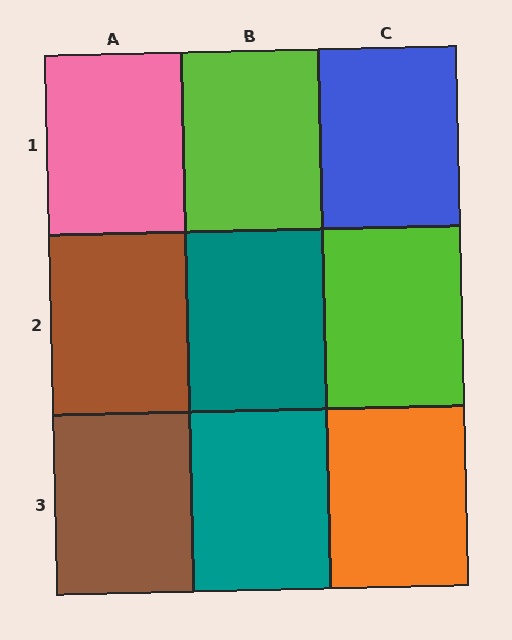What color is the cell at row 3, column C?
Orange.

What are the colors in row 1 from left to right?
Pink, lime, blue.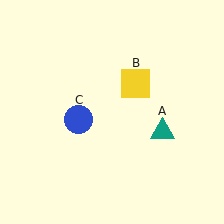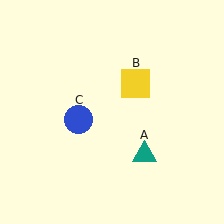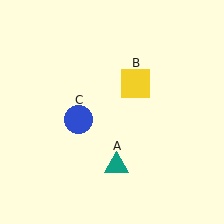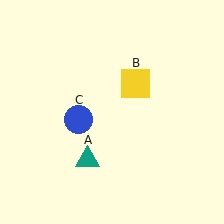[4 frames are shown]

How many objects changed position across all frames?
1 object changed position: teal triangle (object A).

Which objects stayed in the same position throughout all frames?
Yellow square (object B) and blue circle (object C) remained stationary.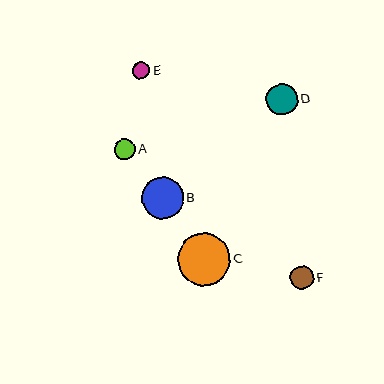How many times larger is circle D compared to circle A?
Circle D is approximately 1.5 times the size of circle A.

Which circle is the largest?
Circle C is the largest with a size of approximately 52 pixels.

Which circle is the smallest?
Circle E is the smallest with a size of approximately 17 pixels.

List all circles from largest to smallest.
From largest to smallest: C, B, D, F, A, E.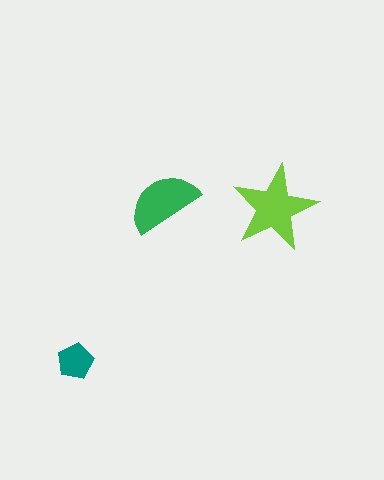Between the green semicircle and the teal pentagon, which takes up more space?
The green semicircle.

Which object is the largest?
The lime star.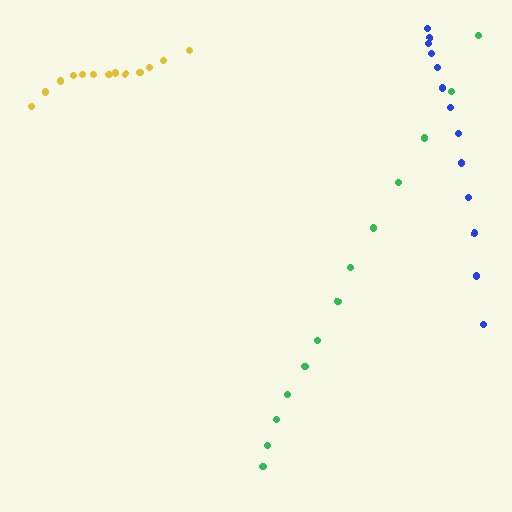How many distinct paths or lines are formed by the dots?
There are 3 distinct paths.